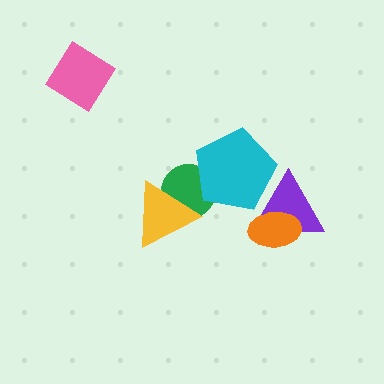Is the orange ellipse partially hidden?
No, no other shape covers it.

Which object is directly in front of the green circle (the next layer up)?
The yellow triangle is directly in front of the green circle.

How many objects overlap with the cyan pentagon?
2 objects overlap with the cyan pentagon.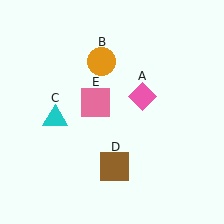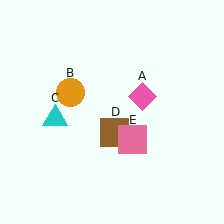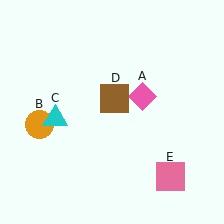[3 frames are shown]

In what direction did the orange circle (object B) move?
The orange circle (object B) moved down and to the left.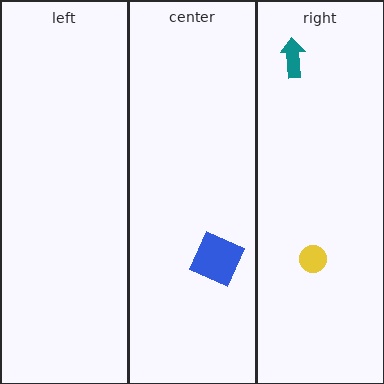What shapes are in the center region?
The blue square.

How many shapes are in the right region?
2.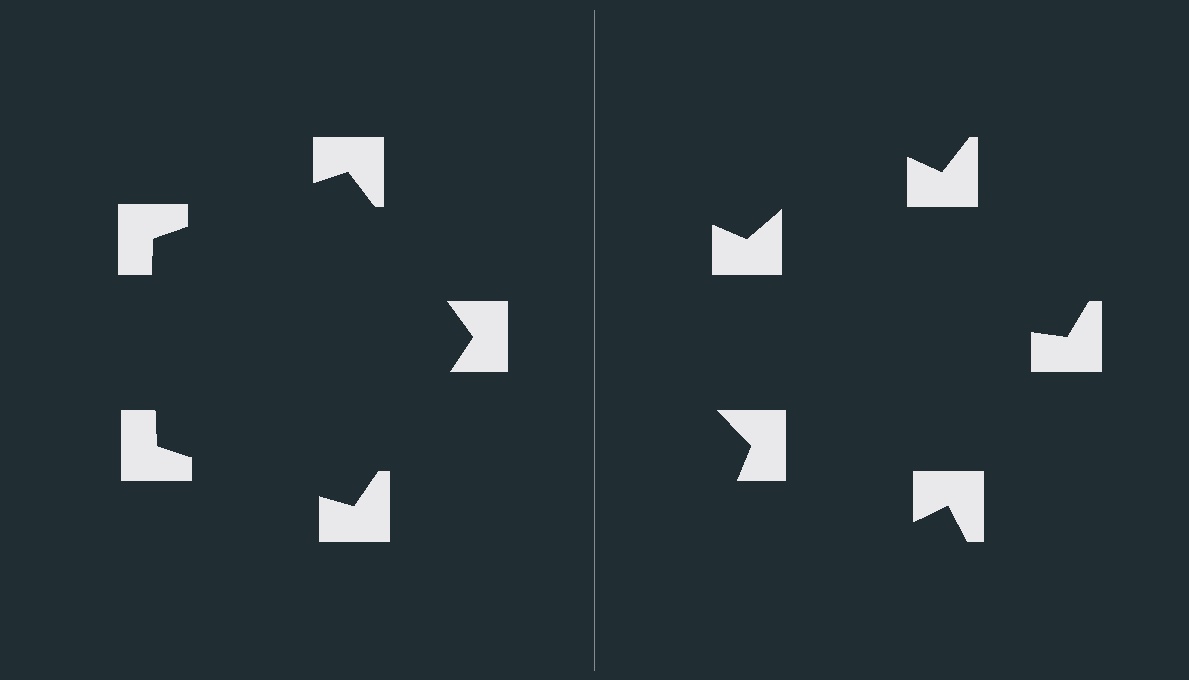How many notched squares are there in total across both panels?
10 — 5 on each side.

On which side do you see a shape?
An illusory pentagon appears on the left side. On the right side the wedge cuts are rotated, so no coherent shape forms.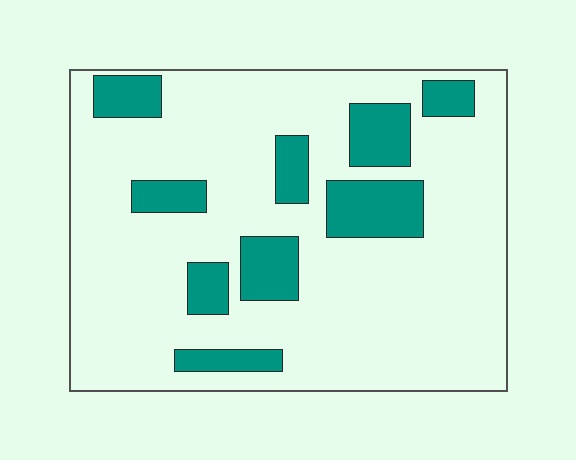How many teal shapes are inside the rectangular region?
9.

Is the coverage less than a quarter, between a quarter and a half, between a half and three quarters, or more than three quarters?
Less than a quarter.